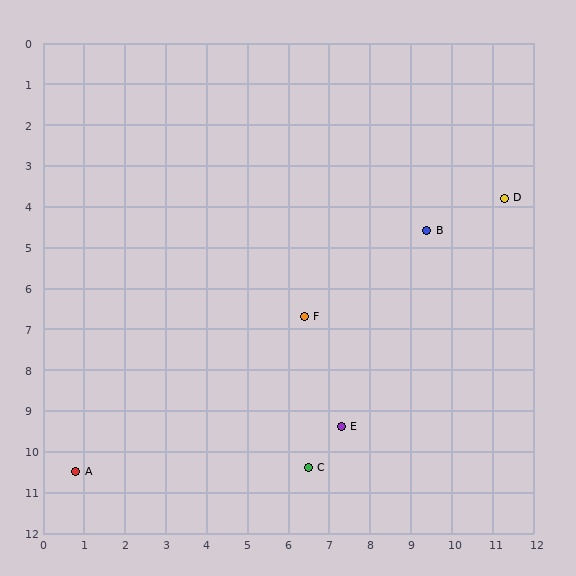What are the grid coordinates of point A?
Point A is at approximately (0.8, 10.5).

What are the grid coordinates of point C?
Point C is at approximately (6.5, 10.4).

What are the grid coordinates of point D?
Point D is at approximately (11.3, 3.8).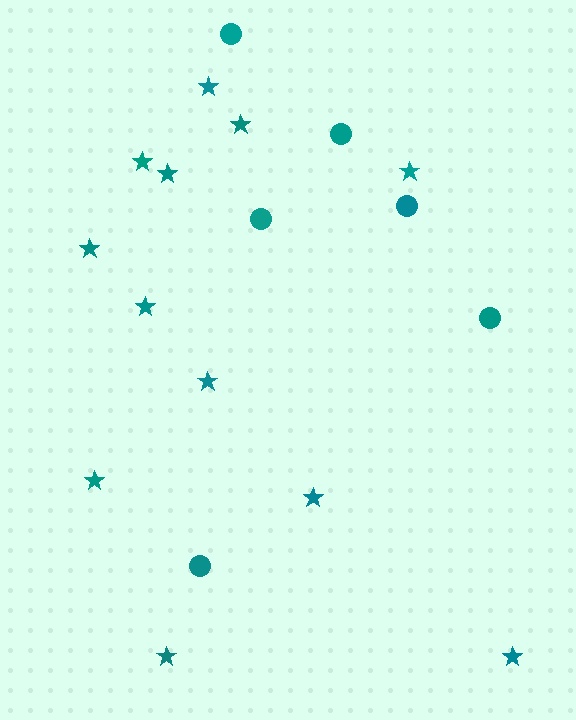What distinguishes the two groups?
There are 2 groups: one group of stars (12) and one group of circles (6).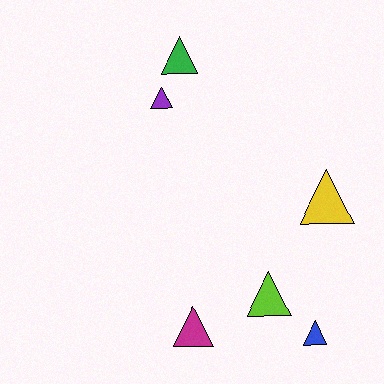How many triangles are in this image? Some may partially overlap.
There are 6 triangles.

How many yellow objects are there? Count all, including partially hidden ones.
There is 1 yellow object.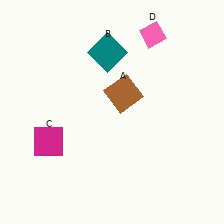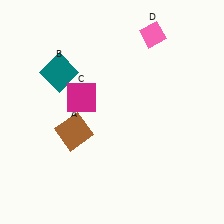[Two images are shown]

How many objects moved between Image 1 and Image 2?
3 objects moved between the two images.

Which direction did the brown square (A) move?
The brown square (A) moved left.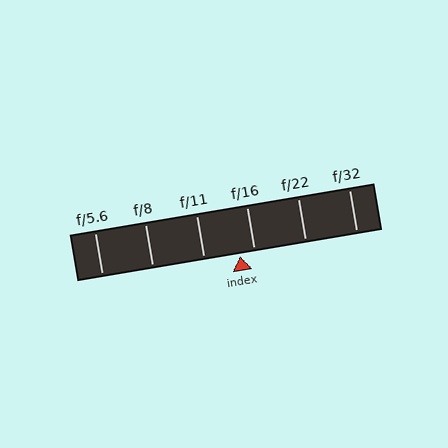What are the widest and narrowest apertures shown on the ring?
The widest aperture shown is f/5.6 and the narrowest is f/32.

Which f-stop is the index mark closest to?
The index mark is closest to f/16.